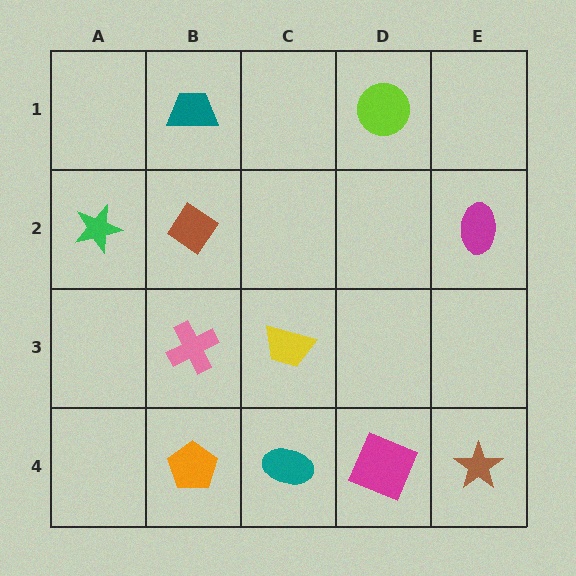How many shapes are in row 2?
3 shapes.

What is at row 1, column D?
A lime circle.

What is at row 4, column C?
A teal ellipse.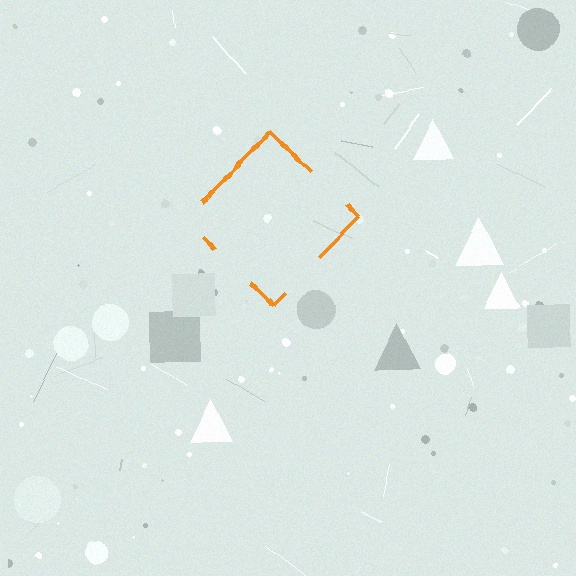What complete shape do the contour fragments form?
The contour fragments form a diamond.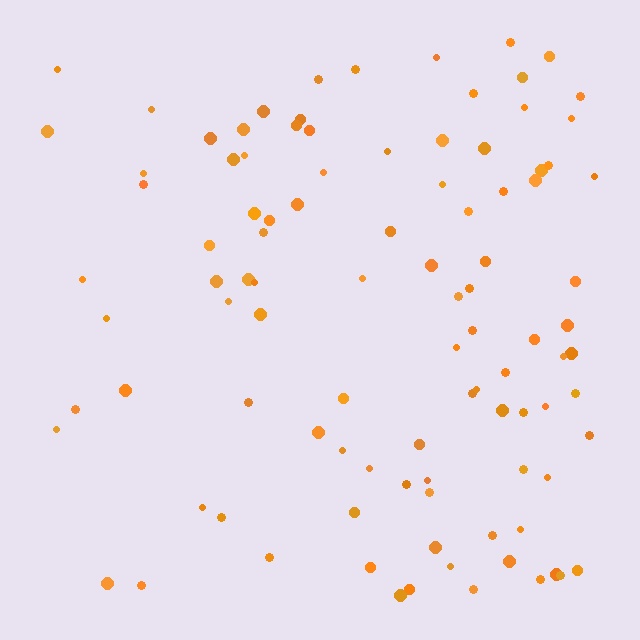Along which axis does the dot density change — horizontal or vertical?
Horizontal.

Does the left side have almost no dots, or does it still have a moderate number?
Still a moderate number, just noticeably fewer than the right.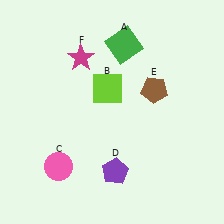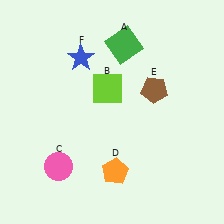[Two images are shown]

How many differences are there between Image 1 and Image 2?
There are 2 differences between the two images.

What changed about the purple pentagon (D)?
In Image 1, D is purple. In Image 2, it changed to orange.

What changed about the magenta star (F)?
In Image 1, F is magenta. In Image 2, it changed to blue.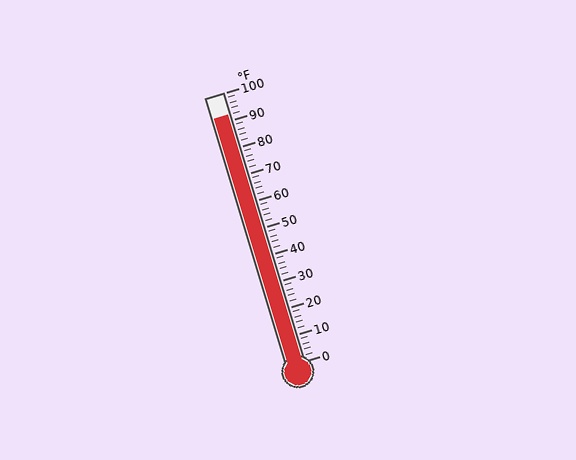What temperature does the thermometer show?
The thermometer shows approximately 92°F.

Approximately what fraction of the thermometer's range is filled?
The thermometer is filled to approximately 90% of its range.